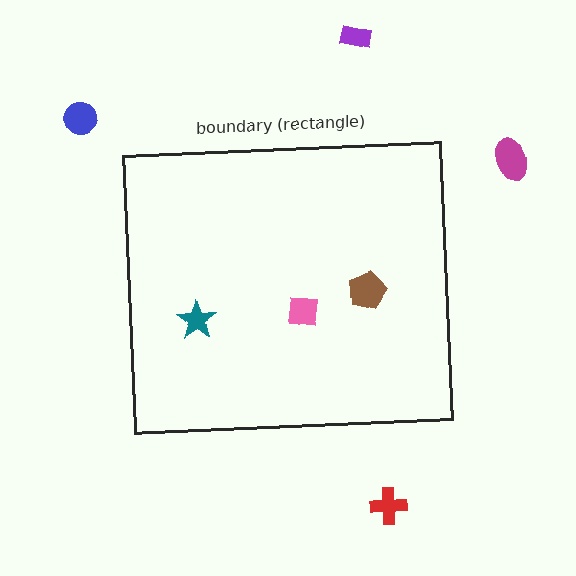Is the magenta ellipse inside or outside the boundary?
Outside.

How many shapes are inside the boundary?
3 inside, 4 outside.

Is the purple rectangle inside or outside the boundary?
Outside.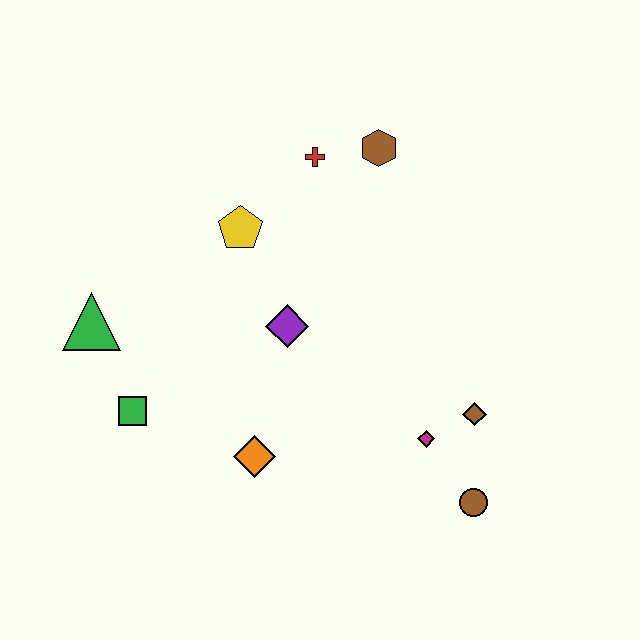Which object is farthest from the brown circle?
The green triangle is farthest from the brown circle.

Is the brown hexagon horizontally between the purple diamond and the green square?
No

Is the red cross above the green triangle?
Yes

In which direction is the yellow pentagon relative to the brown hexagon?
The yellow pentagon is to the left of the brown hexagon.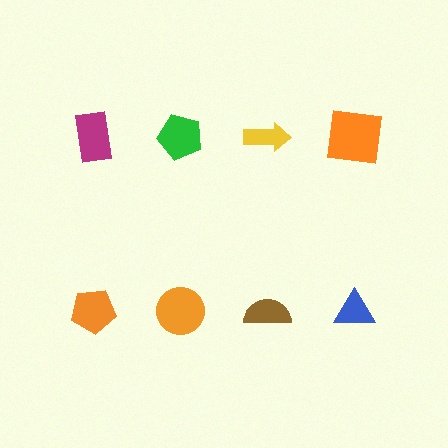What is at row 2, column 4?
A blue triangle.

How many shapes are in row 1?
4 shapes.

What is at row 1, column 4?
An orange square.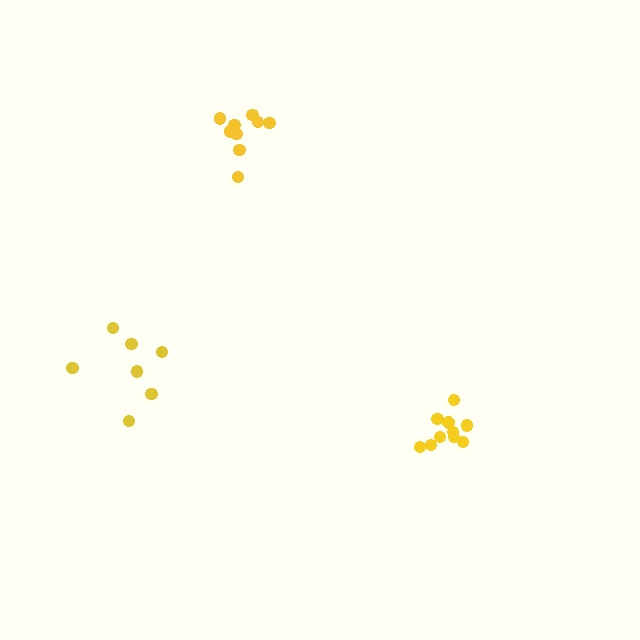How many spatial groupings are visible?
There are 3 spatial groupings.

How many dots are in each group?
Group 1: 9 dots, Group 2: 10 dots, Group 3: 7 dots (26 total).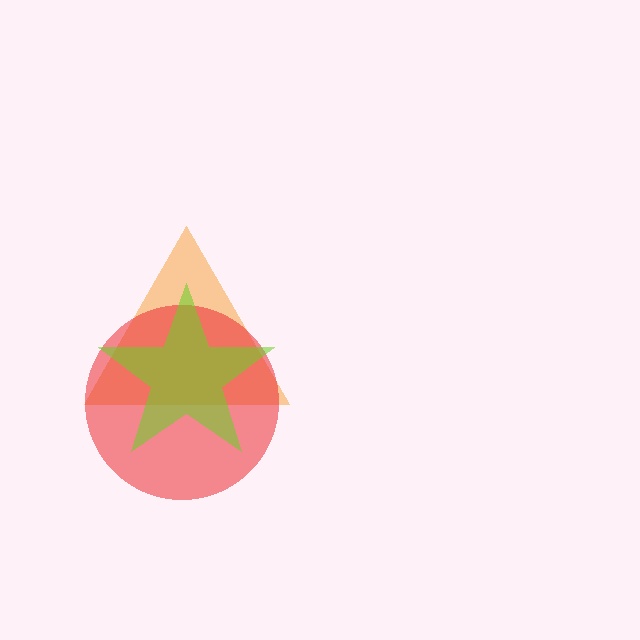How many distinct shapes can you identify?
There are 3 distinct shapes: an orange triangle, a red circle, a lime star.